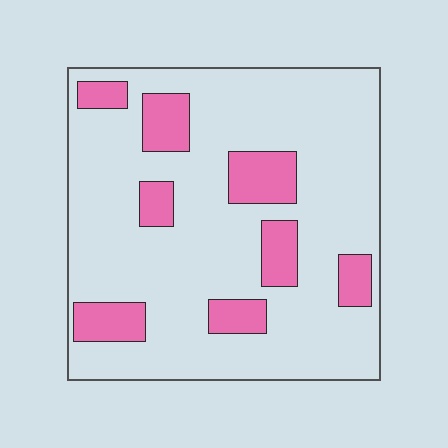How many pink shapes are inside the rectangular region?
8.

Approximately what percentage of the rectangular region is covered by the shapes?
Approximately 20%.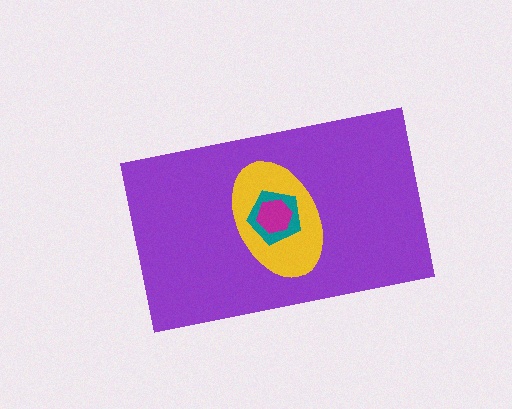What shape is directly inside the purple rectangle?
The yellow ellipse.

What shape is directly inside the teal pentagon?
The magenta hexagon.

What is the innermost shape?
The magenta hexagon.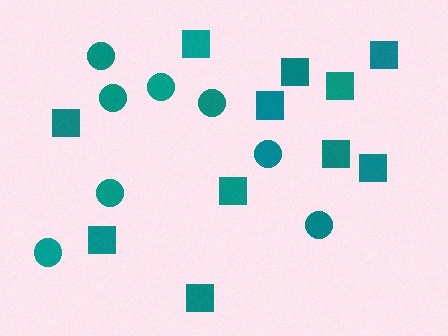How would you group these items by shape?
There are 2 groups: one group of squares (11) and one group of circles (8).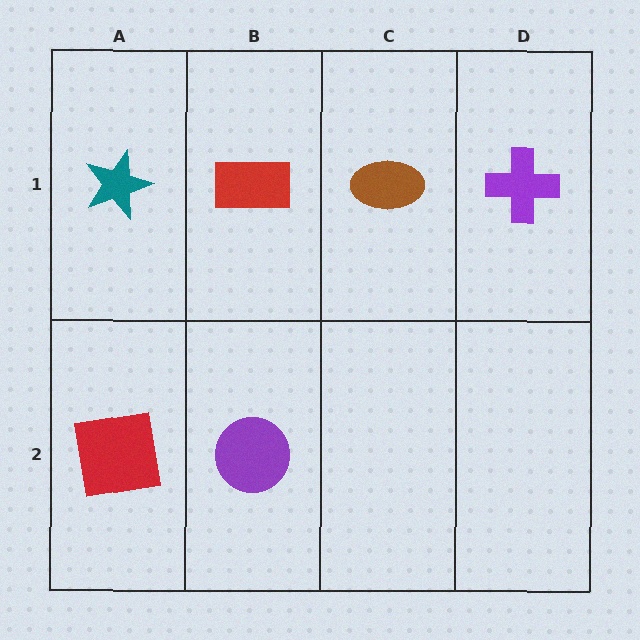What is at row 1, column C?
A brown ellipse.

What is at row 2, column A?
A red square.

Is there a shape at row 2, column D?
No, that cell is empty.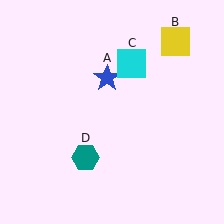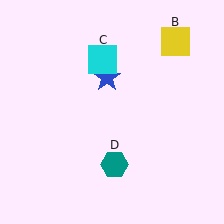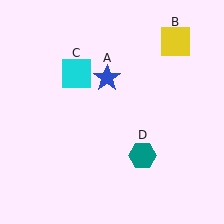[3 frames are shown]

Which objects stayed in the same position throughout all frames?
Blue star (object A) and yellow square (object B) remained stationary.